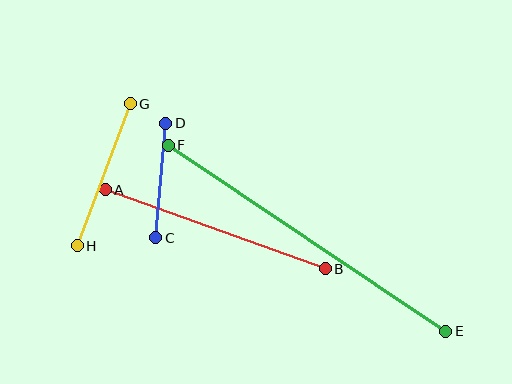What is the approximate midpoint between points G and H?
The midpoint is at approximately (104, 175) pixels.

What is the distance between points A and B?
The distance is approximately 234 pixels.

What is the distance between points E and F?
The distance is approximately 334 pixels.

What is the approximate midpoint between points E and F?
The midpoint is at approximately (307, 238) pixels.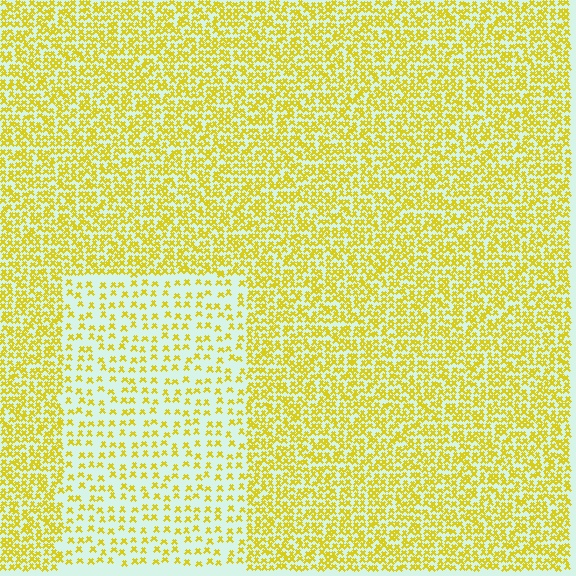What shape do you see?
I see a rectangle.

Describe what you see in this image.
The image contains small yellow elements arranged at two different densities. A rectangle-shaped region is visible where the elements are less densely packed than the surrounding area.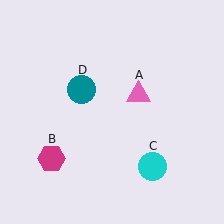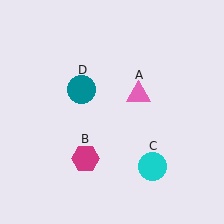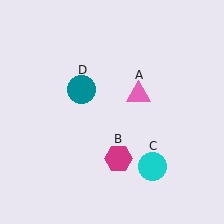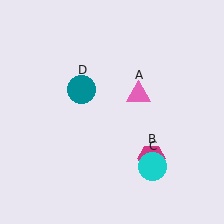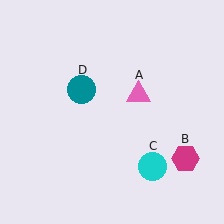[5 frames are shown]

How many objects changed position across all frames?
1 object changed position: magenta hexagon (object B).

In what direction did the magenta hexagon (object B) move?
The magenta hexagon (object B) moved right.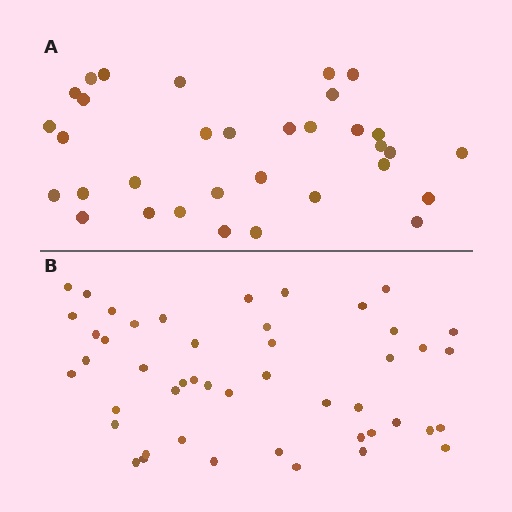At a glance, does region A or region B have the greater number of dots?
Region B (the bottom region) has more dots.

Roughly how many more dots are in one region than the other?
Region B has approximately 15 more dots than region A.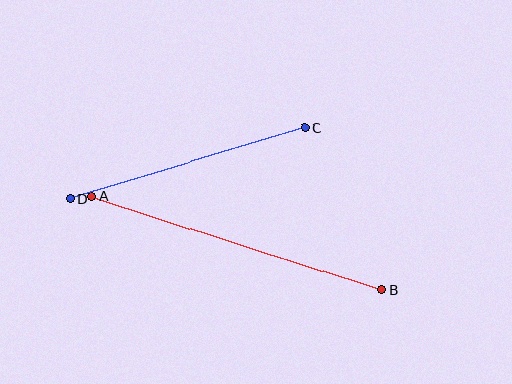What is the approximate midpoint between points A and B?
The midpoint is at approximately (237, 243) pixels.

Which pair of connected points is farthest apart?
Points A and B are farthest apart.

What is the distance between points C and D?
The distance is approximately 245 pixels.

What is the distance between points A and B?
The distance is approximately 304 pixels.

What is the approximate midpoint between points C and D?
The midpoint is at approximately (188, 163) pixels.